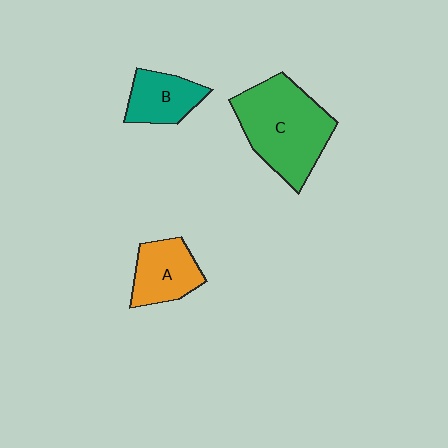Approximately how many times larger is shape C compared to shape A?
Approximately 1.9 times.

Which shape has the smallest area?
Shape B (teal).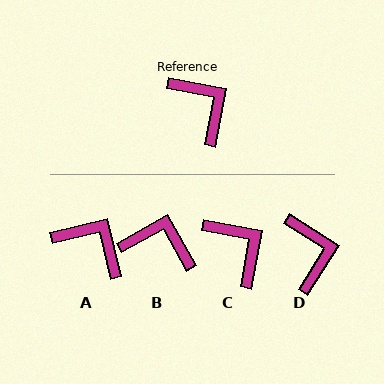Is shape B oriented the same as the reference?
No, it is off by about 40 degrees.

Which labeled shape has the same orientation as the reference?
C.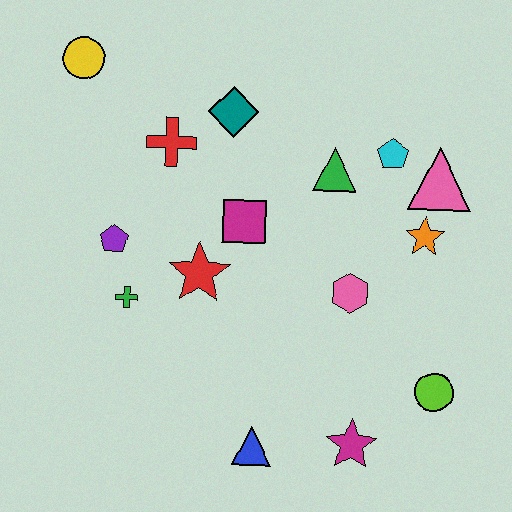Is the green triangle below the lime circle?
No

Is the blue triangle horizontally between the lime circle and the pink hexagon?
No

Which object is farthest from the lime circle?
The yellow circle is farthest from the lime circle.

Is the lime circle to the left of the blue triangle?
No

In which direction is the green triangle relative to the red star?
The green triangle is to the right of the red star.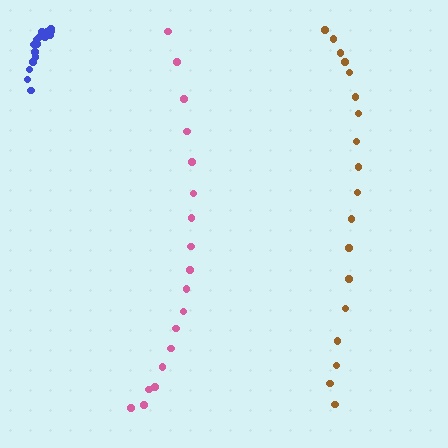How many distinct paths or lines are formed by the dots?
There are 3 distinct paths.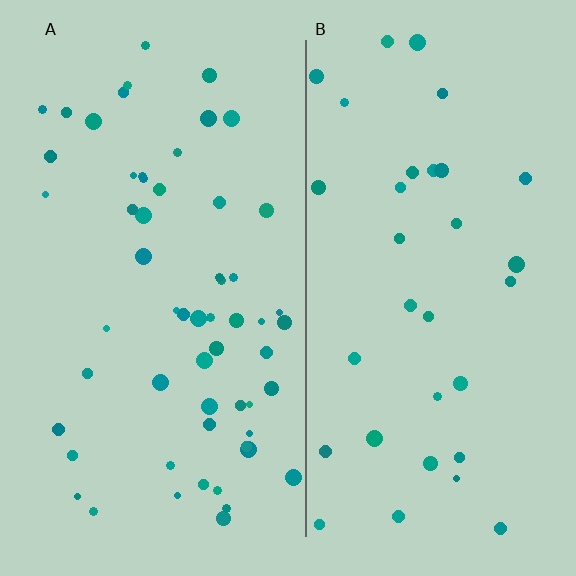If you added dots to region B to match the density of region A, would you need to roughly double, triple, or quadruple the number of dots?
Approximately double.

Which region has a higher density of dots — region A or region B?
A (the left).